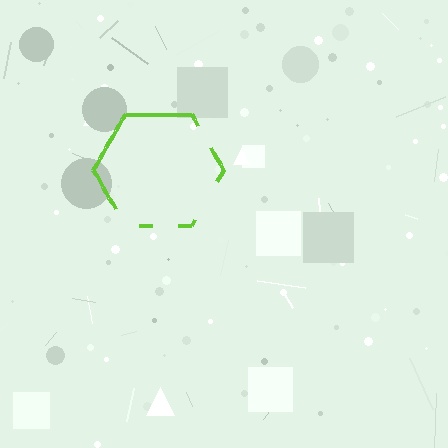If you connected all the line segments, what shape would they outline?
They would outline a hexagon.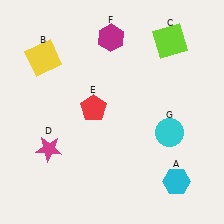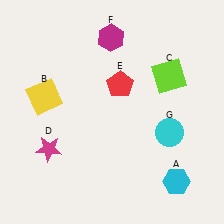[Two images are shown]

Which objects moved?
The objects that moved are: the yellow square (B), the lime square (C), the red pentagon (E).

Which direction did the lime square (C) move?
The lime square (C) moved down.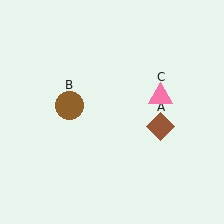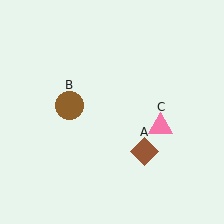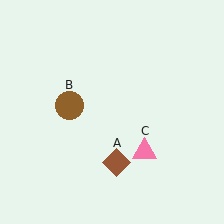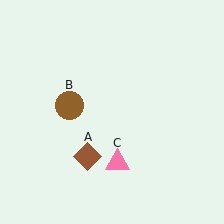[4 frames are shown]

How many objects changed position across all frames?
2 objects changed position: brown diamond (object A), pink triangle (object C).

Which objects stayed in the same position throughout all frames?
Brown circle (object B) remained stationary.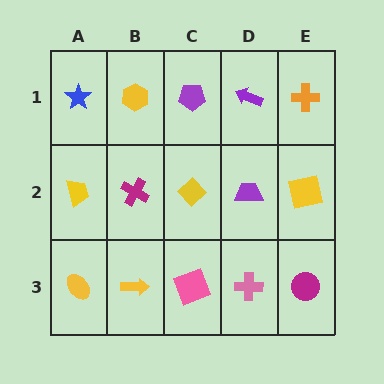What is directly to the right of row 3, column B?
A pink square.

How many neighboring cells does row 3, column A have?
2.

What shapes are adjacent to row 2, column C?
A purple pentagon (row 1, column C), a pink square (row 3, column C), a magenta cross (row 2, column B), a purple trapezoid (row 2, column D).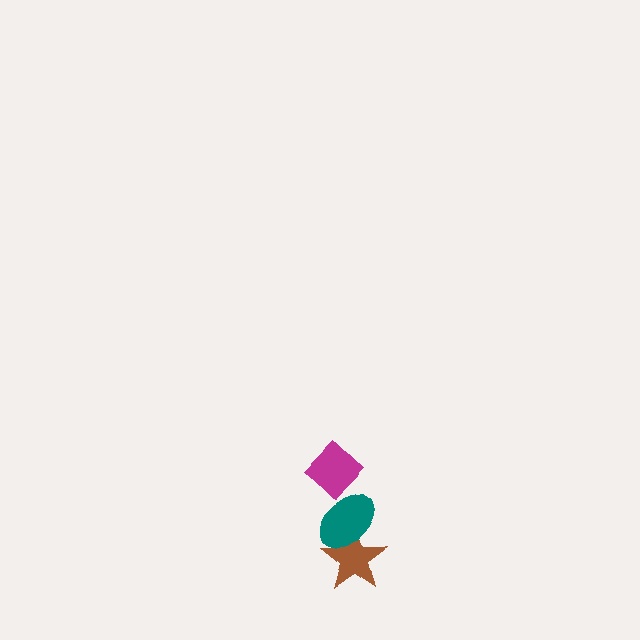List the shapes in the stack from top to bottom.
From top to bottom: the magenta diamond, the teal ellipse, the brown star.